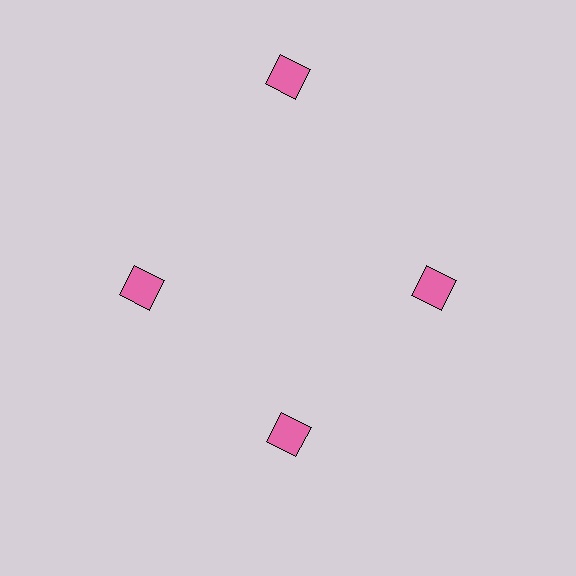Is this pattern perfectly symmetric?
No. The 4 pink diamonds are arranged in a ring, but one element near the 12 o'clock position is pushed outward from the center, breaking the 4-fold rotational symmetry.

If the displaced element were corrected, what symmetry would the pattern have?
It would have 4-fold rotational symmetry — the pattern would map onto itself every 90 degrees.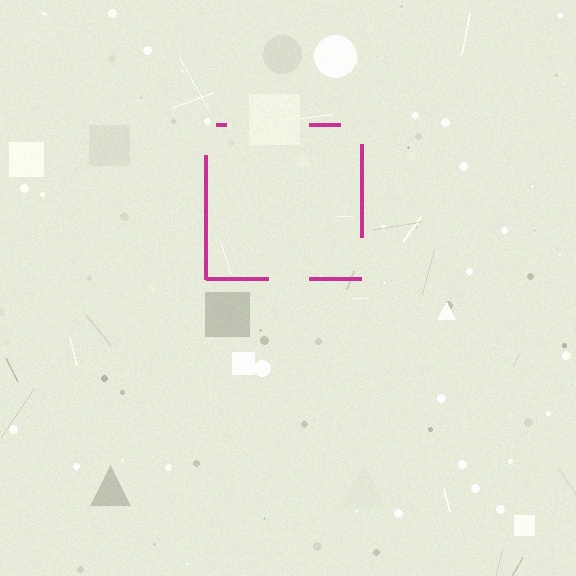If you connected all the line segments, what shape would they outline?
They would outline a square.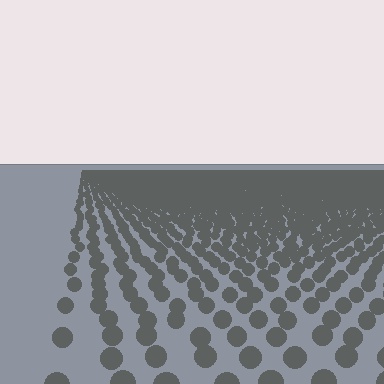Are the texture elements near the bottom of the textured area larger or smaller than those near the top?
Larger. Near the bottom, elements are closer to the viewer and appear at a bigger on-screen size.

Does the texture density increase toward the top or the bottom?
Density increases toward the top.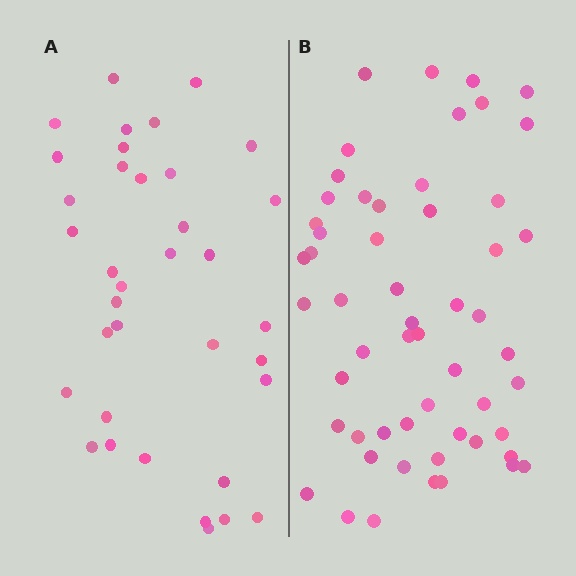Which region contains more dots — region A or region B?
Region B (the right region) has more dots.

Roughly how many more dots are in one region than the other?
Region B has approximately 20 more dots than region A.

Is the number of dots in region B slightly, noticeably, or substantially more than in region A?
Region B has substantially more. The ratio is roughly 1.5 to 1.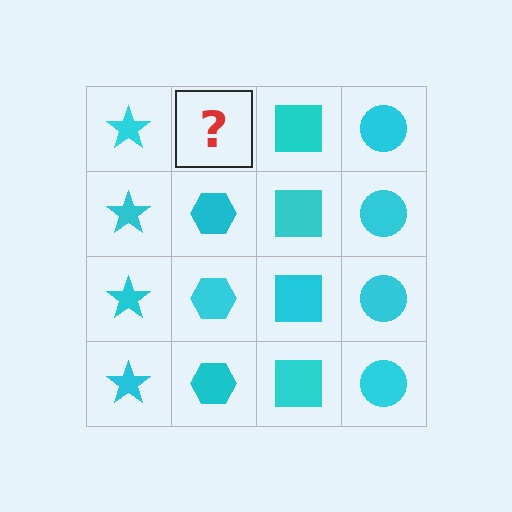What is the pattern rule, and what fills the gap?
The rule is that each column has a consistent shape. The gap should be filled with a cyan hexagon.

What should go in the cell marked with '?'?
The missing cell should contain a cyan hexagon.